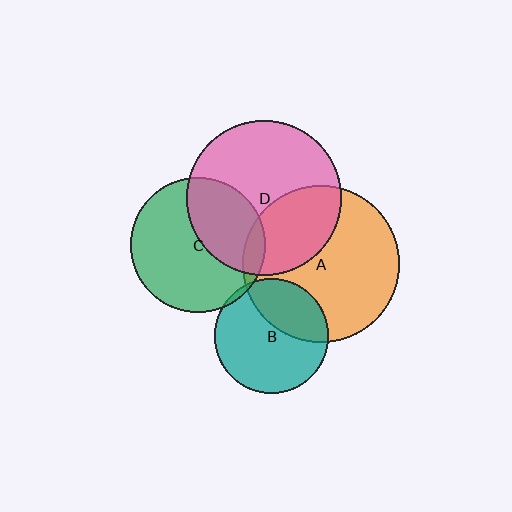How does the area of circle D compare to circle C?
Approximately 1.3 times.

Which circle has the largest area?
Circle A (orange).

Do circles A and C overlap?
Yes.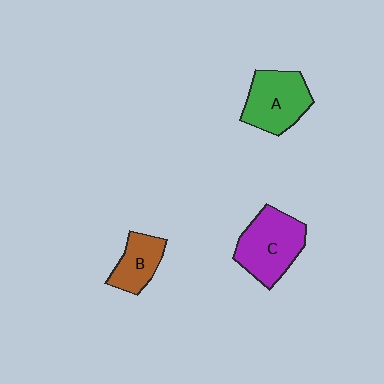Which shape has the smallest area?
Shape B (brown).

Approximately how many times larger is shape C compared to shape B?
Approximately 1.7 times.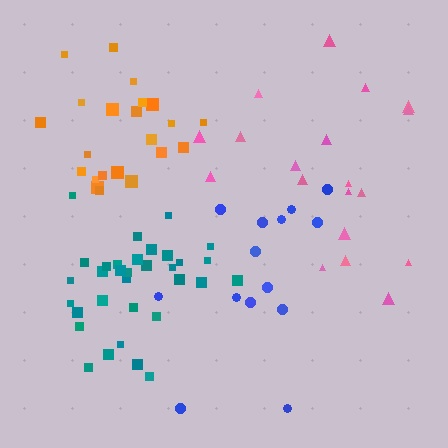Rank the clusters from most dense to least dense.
teal, orange, pink, blue.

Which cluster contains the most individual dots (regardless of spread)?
Teal (33).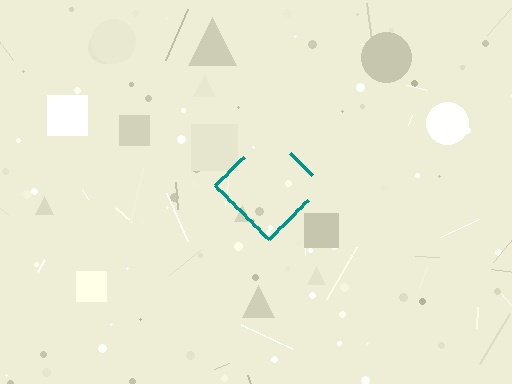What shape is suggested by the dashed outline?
The dashed outline suggests a diamond.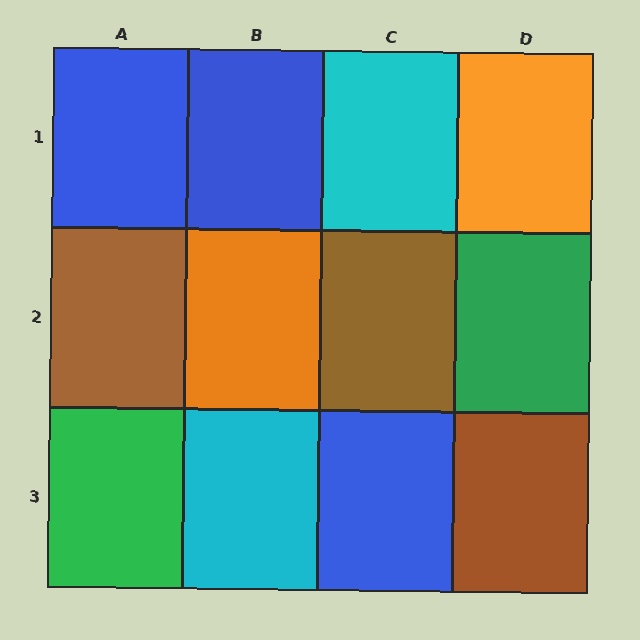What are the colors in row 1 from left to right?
Blue, blue, cyan, orange.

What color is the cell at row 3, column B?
Cyan.